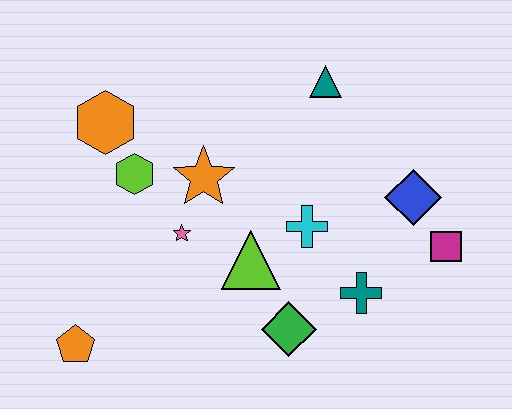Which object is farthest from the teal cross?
The orange hexagon is farthest from the teal cross.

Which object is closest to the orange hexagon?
The lime hexagon is closest to the orange hexagon.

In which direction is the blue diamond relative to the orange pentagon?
The blue diamond is to the right of the orange pentagon.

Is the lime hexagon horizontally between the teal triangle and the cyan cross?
No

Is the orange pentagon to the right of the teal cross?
No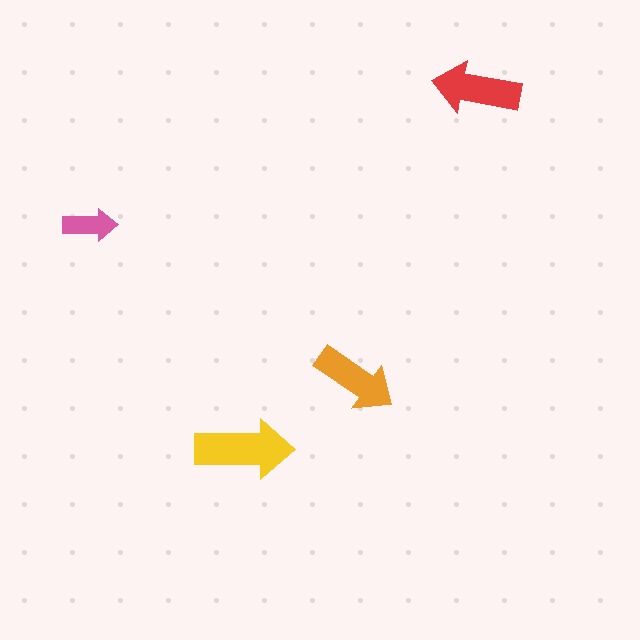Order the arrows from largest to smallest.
the yellow one, the red one, the orange one, the pink one.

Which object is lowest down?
The yellow arrow is bottommost.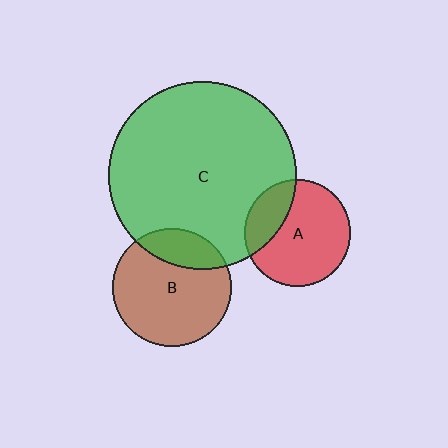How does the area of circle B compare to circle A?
Approximately 1.2 times.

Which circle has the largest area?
Circle C (green).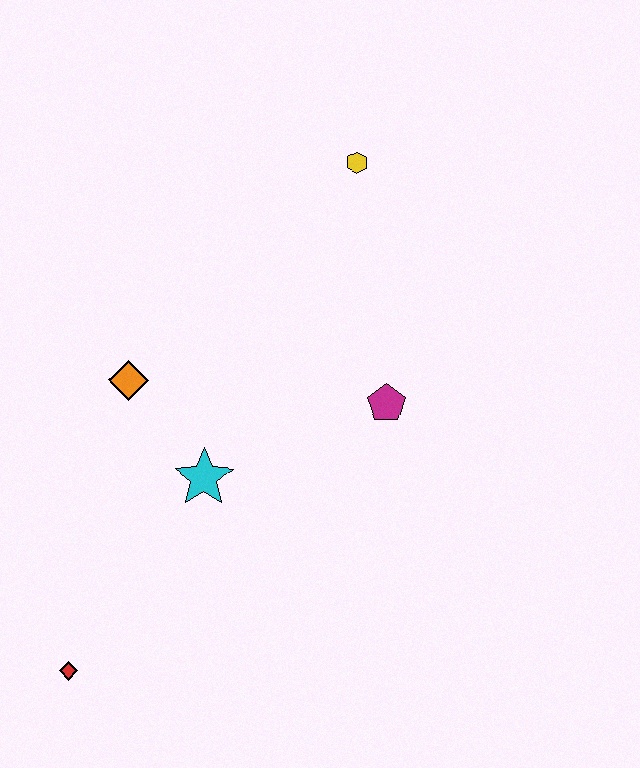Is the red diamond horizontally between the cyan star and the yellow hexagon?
No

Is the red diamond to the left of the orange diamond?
Yes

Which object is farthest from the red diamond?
The yellow hexagon is farthest from the red diamond.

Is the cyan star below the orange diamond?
Yes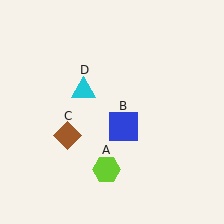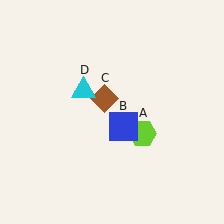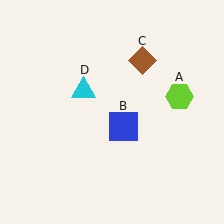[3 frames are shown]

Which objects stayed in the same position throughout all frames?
Blue square (object B) and cyan triangle (object D) remained stationary.